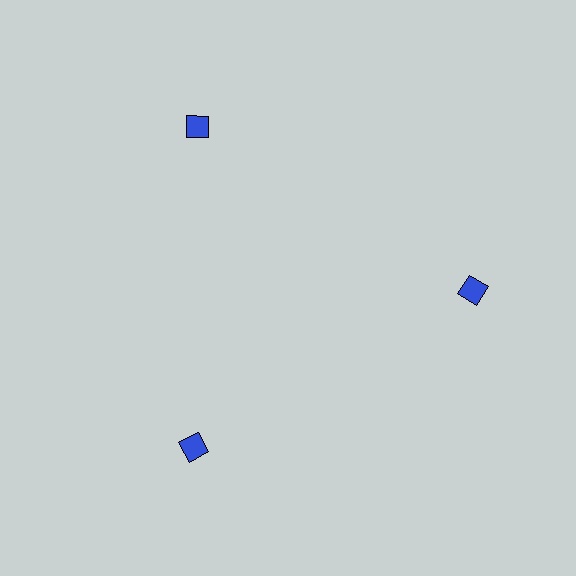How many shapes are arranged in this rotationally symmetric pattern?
There are 3 shapes, arranged in 3 groups of 1.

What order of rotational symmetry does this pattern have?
This pattern has 3-fold rotational symmetry.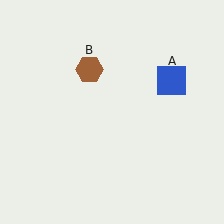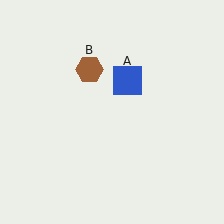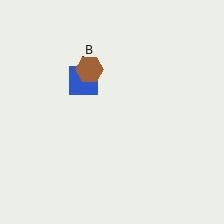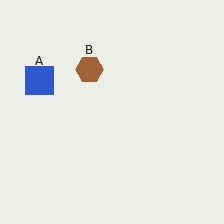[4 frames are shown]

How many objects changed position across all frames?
1 object changed position: blue square (object A).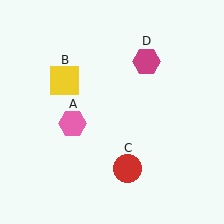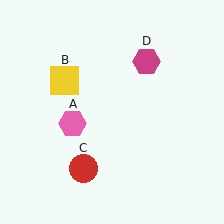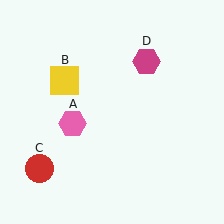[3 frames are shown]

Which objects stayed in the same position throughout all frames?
Pink hexagon (object A) and yellow square (object B) and magenta hexagon (object D) remained stationary.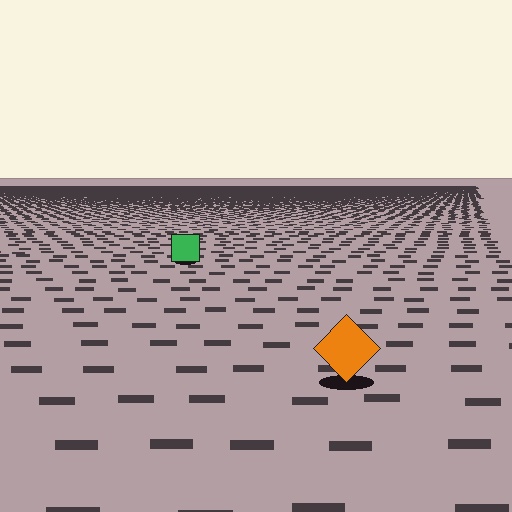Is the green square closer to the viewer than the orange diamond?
No. The orange diamond is closer — you can tell from the texture gradient: the ground texture is coarser near it.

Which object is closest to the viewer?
The orange diamond is closest. The texture marks near it are larger and more spread out.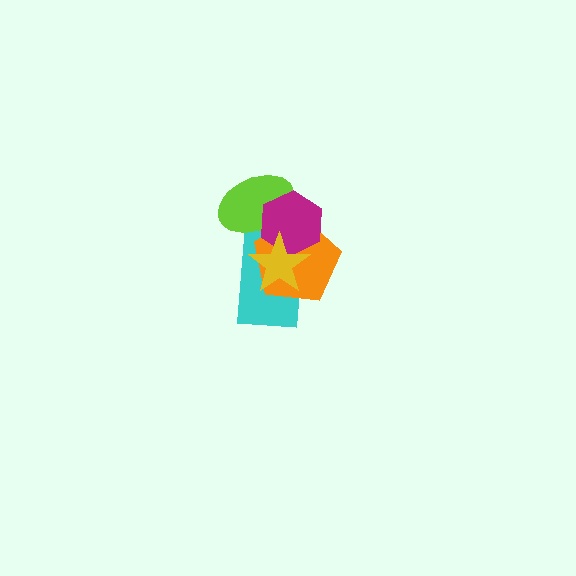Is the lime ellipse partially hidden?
Yes, it is partially covered by another shape.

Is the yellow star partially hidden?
No, no other shape covers it.